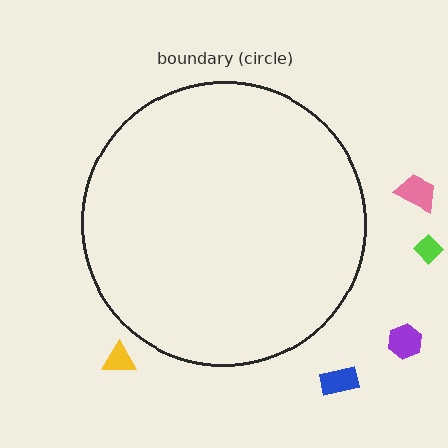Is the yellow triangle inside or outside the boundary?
Outside.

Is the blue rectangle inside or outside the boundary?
Outside.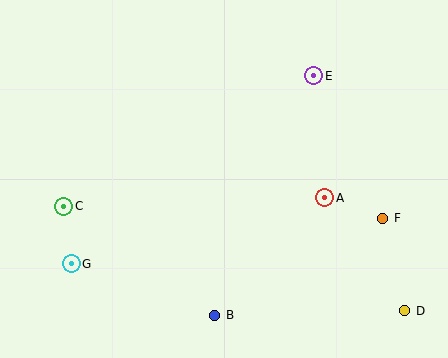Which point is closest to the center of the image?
Point A at (325, 198) is closest to the center.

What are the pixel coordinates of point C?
Point C is at (64, 206).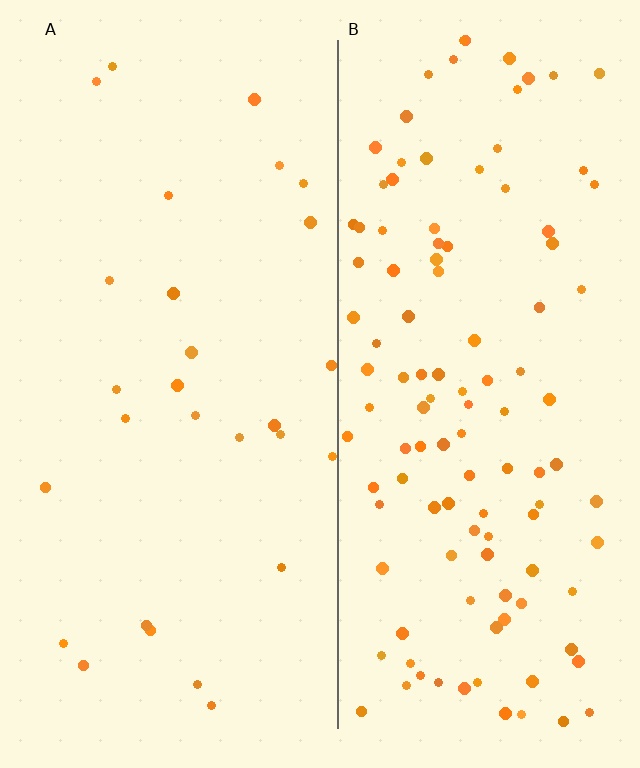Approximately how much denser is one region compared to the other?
Approximately 4.1× — region B over region A.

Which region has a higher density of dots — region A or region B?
B (the right).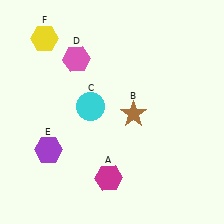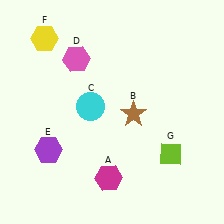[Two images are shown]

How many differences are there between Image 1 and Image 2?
There is 1 difference between the two images.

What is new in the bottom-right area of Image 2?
A lime diamond (G) was added in the bottom-right area of Image 2.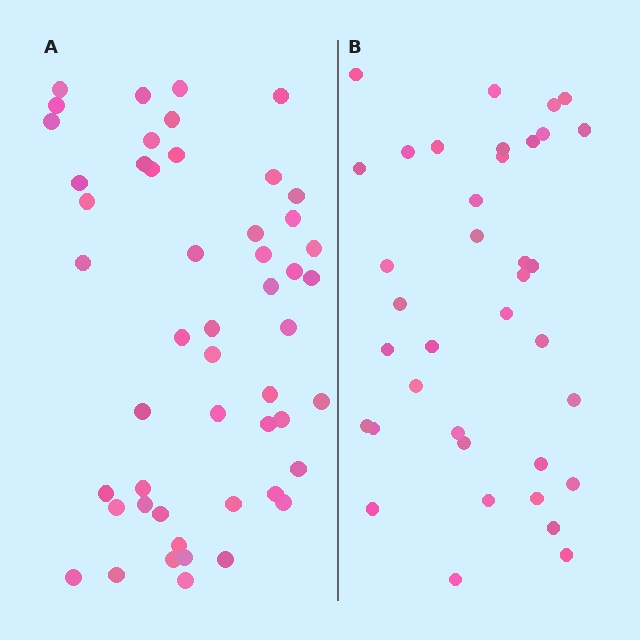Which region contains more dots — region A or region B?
Region A (the left region) has more dots.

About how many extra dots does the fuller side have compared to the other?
Region A has approximately 15 more dots than region B.